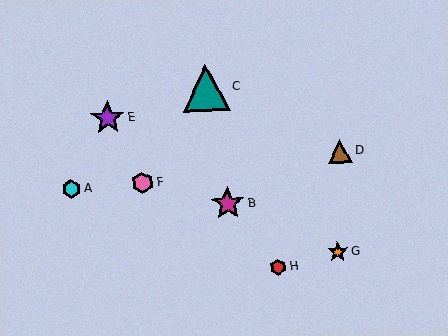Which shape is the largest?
The teal triangle (labeled C) is the largest.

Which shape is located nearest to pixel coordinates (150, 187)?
The pink hexagon (labeled F) at (142, 183) is nearest to that location.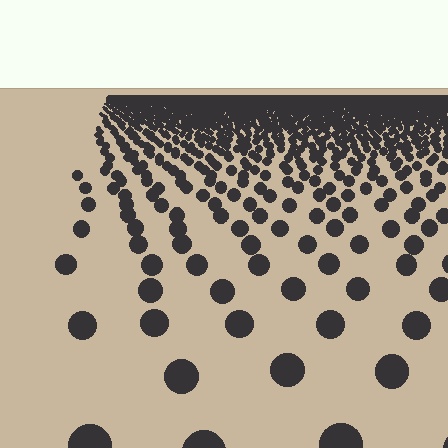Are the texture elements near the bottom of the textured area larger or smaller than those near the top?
Larger. Near the bottom, elements are closer to the viewer and appear at a bigger on-screen size.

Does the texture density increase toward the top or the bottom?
Density increases toward the top.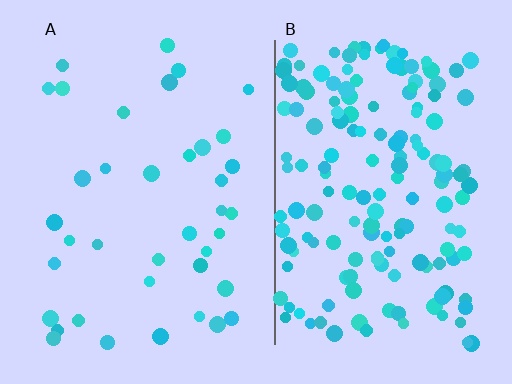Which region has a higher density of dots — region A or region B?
B (the right).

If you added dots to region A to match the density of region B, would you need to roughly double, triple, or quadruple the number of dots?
Approximately quadruple.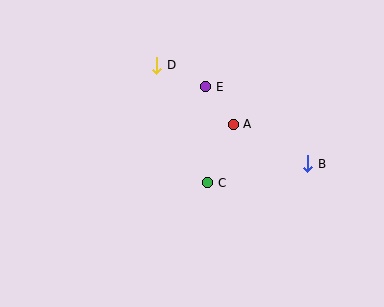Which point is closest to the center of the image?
Point C at (208, 183) is closest to the center.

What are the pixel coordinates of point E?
Point E is at (206, 87).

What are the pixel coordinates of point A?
Point A is at (233, 124).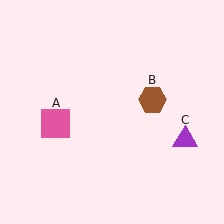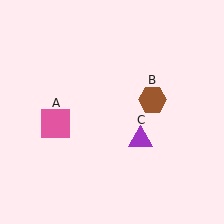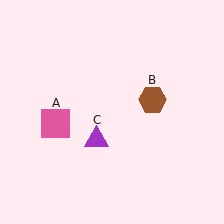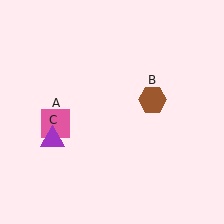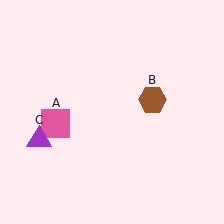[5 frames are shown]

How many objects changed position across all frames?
1 object changed position: purple triangle (object C).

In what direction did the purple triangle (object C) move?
The purple triangle (object C) moved left.